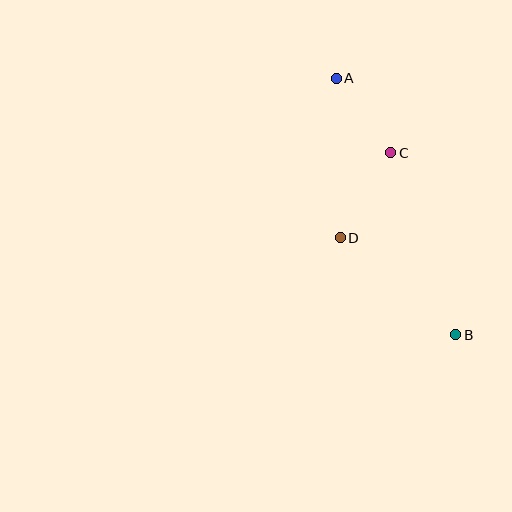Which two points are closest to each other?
Points A and C are closest to each other.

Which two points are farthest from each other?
Points A and B are farthest from each other.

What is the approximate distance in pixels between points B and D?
The distance between B and D is approximately 151 pixels.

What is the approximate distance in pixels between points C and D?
The distance between C and D is approximately 99 pixels.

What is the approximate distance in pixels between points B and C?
The distance between B and C is approximately 193 pixels.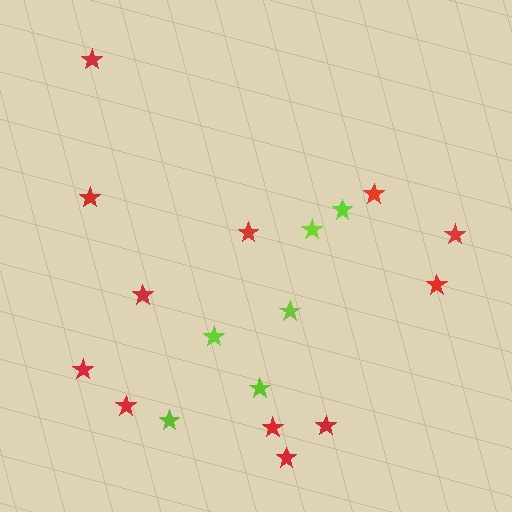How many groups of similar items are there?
There are 2 groups: one group of lime stars (6) and one group of red stars (12).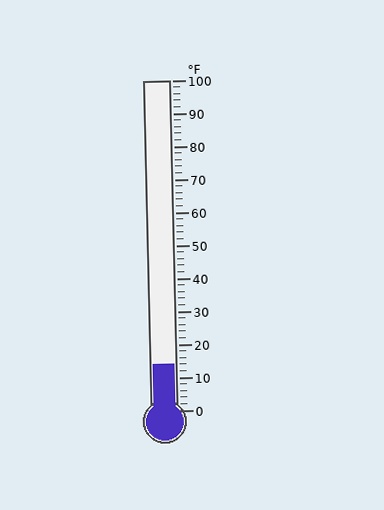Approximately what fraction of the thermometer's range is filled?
The thermometer is filled to approximately 15% of its range.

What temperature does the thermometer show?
The thermometer shows approximately 14°F.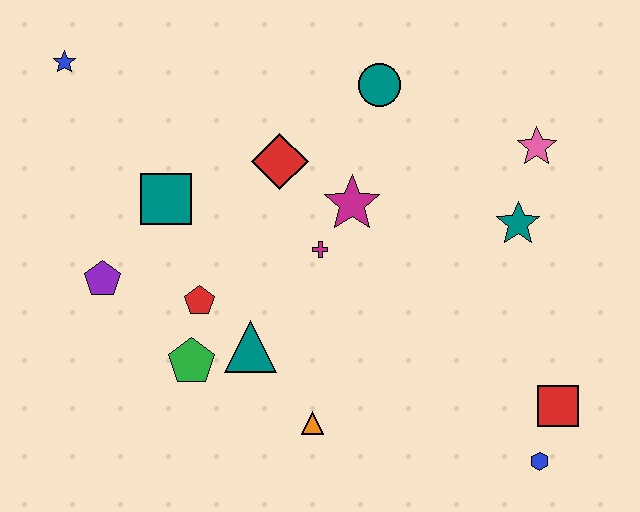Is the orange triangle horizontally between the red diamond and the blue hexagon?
Yes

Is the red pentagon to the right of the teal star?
No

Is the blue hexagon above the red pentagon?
No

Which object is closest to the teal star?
The pink star is closest to the teal star.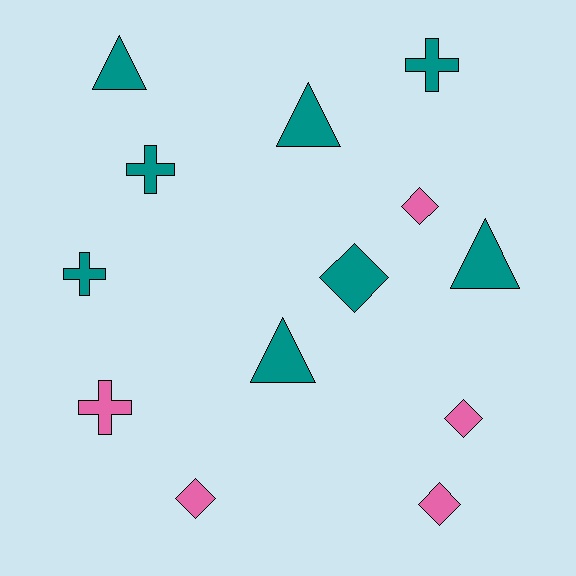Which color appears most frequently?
Teal, with 8 objects.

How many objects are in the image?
There are 13 objects.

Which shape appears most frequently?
Diamond, with 5 objects.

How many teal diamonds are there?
There is 1 teal diamond.